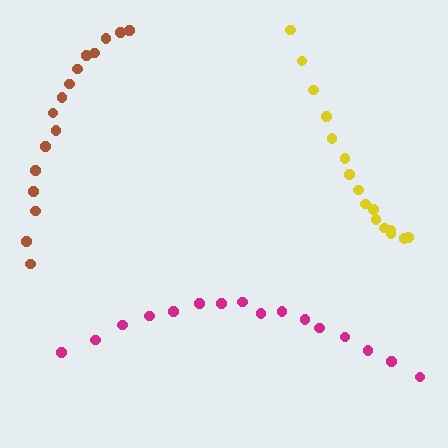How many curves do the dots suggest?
There are 3 distinct paths.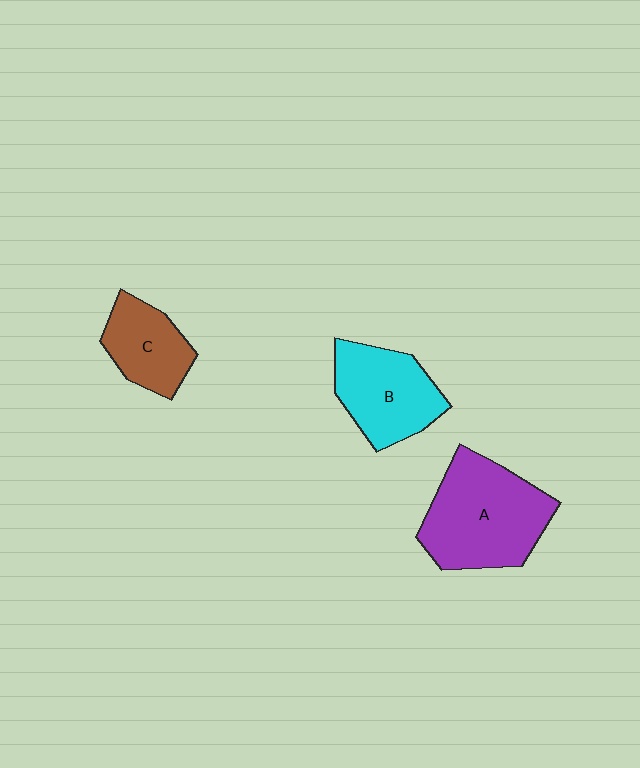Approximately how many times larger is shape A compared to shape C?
Approximately 1.8 times.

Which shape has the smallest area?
Shape C (brown).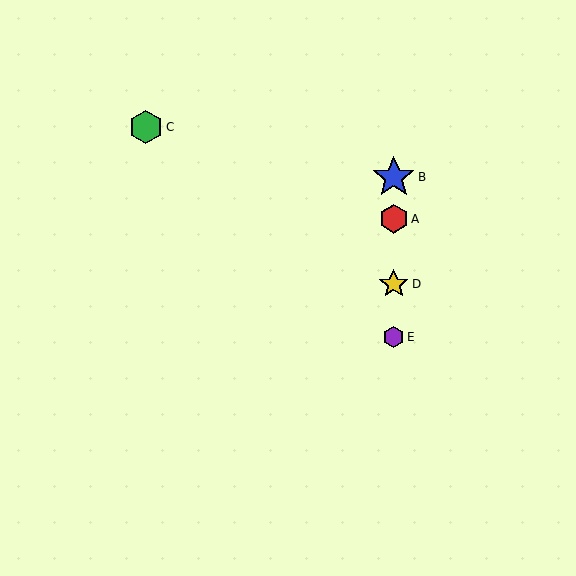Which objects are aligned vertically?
Objects A, B, D, E are aligned vertically.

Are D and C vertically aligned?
No, D is at x≈394 and C is at x≈146.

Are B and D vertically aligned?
Yes, both are at x≈394.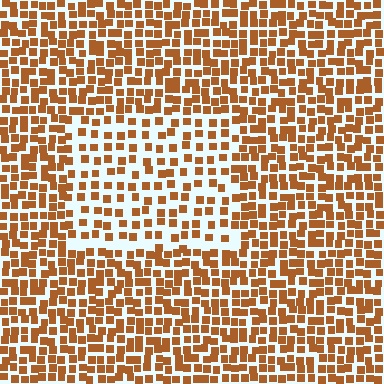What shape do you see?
I see a rectangle.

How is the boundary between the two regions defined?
The boundary is defined by a change in element density (approximately 1.8x ratio). All elements are the same color, size, and shape.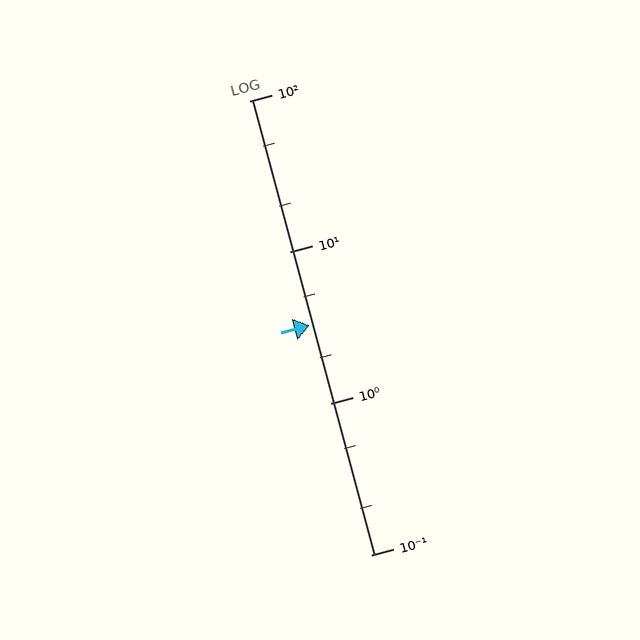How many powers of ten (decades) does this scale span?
The scale spans 3 decades, from 0.1 to 100.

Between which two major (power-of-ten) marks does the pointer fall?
The pointer is between 1 and 10.